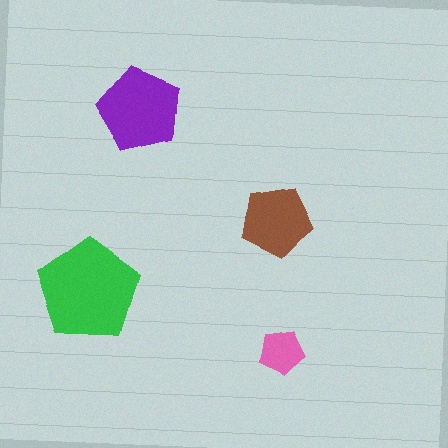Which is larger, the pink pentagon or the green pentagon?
The green one.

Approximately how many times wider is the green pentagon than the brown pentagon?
About 1.5 times wider.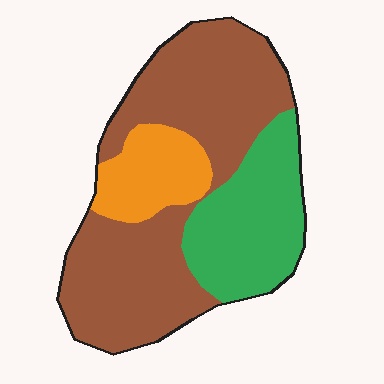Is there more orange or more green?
Green.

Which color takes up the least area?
Orange, at roughly 15%.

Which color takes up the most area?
Brown, at roughly 60%.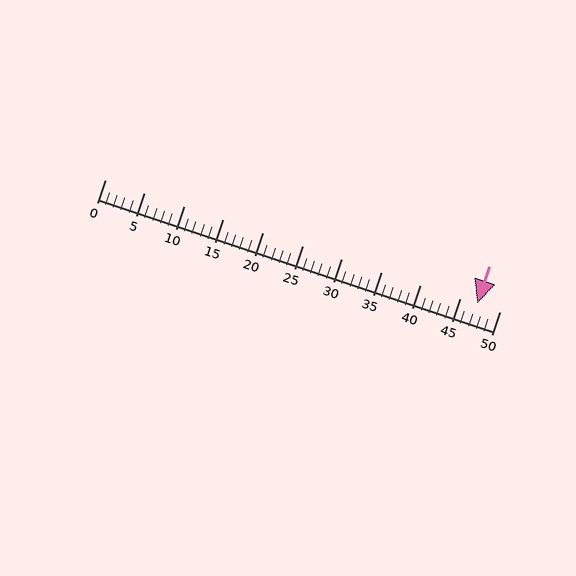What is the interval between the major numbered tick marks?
The major tick marks are spaced 5 units apart.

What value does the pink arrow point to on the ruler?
The pink arrow points to approximately 47.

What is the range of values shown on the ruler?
The ruler shows values from 0 to 50.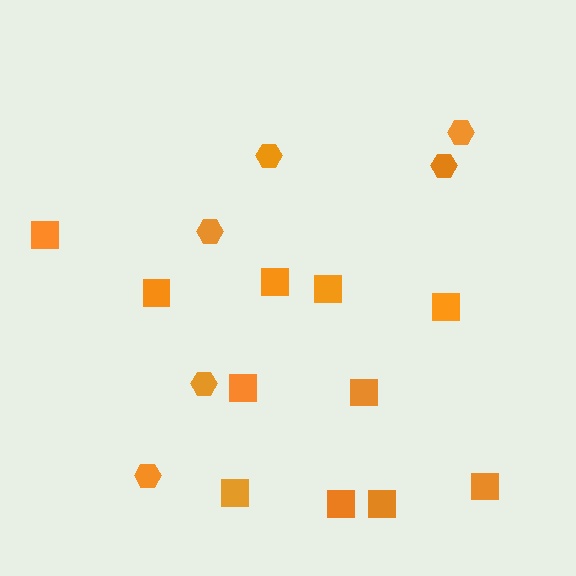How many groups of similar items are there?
There are 2 groups: one group of hexagons (6) and one group of squares (11).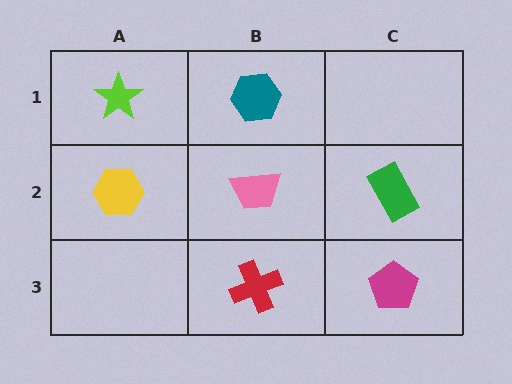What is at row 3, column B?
A red cross.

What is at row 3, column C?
A magenta pentagon.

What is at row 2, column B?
A pink trapezoid.